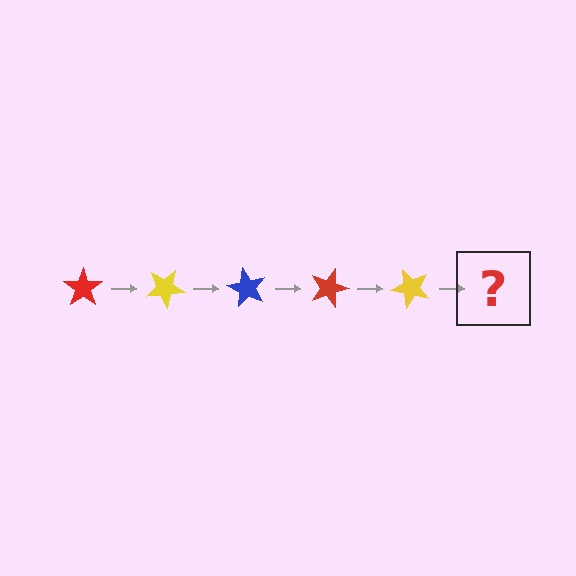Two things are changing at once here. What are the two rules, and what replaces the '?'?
The two rules are that it rotates 30 degrees each step and the color cycles through red, yellow, and blue. The '?' should be a blue star, rotated 150 degrees from the start.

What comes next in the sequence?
The next element should be a blue star, rotated 150 degrees from the start.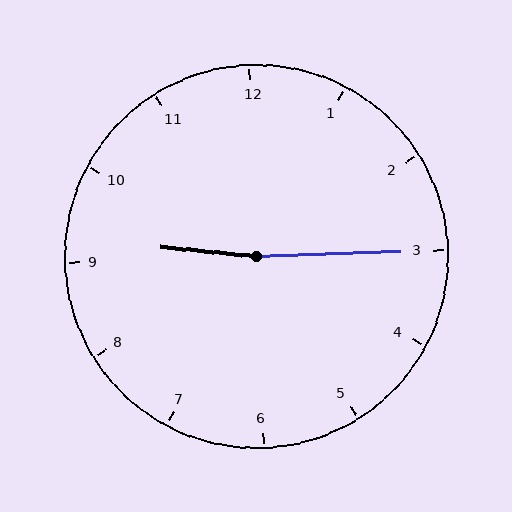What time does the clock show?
9:15.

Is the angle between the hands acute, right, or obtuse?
It is obtuse.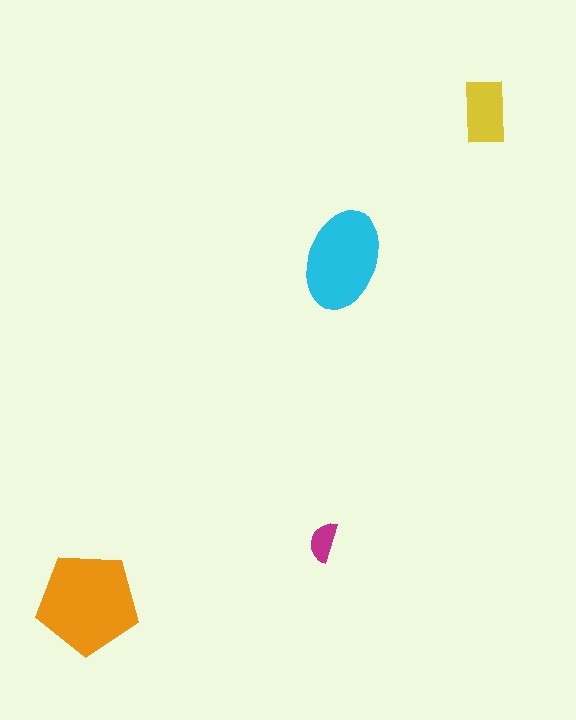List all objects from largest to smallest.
The orange pentagon, the cyan ellipse, the yellow rectangle, the magenta semicircle.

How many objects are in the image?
There are 4 objects in the image.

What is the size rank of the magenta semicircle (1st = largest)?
4th.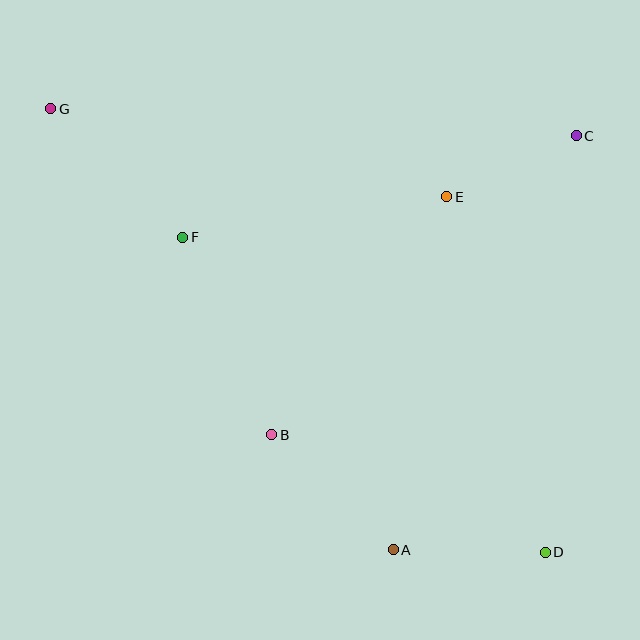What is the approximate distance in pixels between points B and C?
The distance between B and C is approximately 426 pixels.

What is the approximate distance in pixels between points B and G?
The distance between B and G is approximately 394 pixels.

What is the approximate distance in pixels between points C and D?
The distance between C and D is approximately 417 pixels.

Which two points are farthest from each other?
Points D and G are farthest from each other.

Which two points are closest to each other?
Points C and E are closest to each other.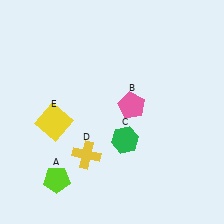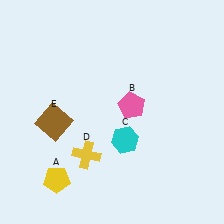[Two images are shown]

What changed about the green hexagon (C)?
In Image 1, C is green. In Image 2, it changed to cyan.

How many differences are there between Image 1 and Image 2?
There are 3 differences between the two images.